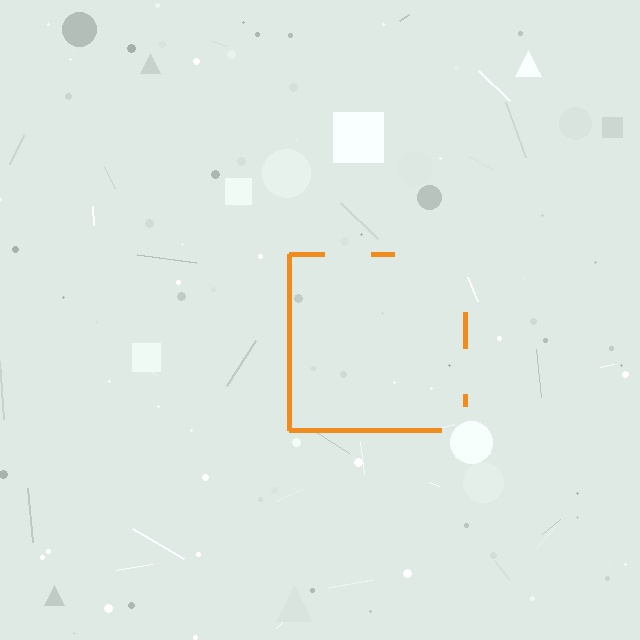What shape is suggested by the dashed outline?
The dashed outline suggests a square.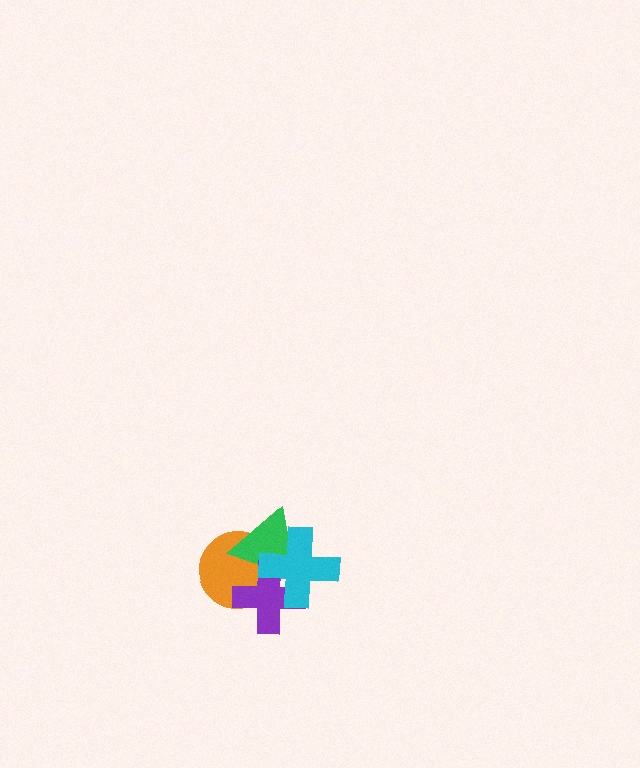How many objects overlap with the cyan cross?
3 objects overlap with the cyan cross.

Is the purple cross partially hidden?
Yes, it is partially covered by another shape.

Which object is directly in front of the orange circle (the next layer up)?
The green triangle is directly in front of the orange circle.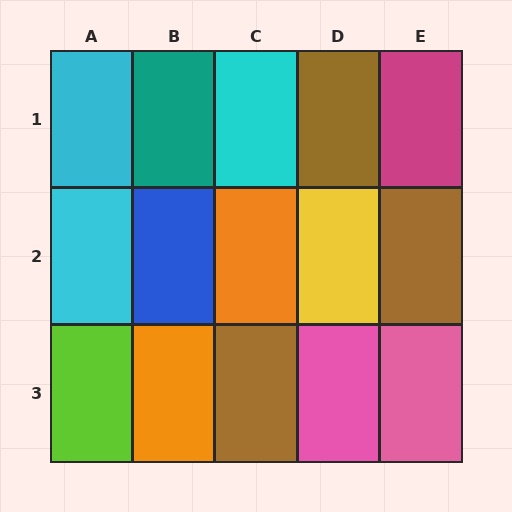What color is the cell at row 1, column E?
Magenta.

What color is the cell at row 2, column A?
Cyan.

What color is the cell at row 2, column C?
Orange.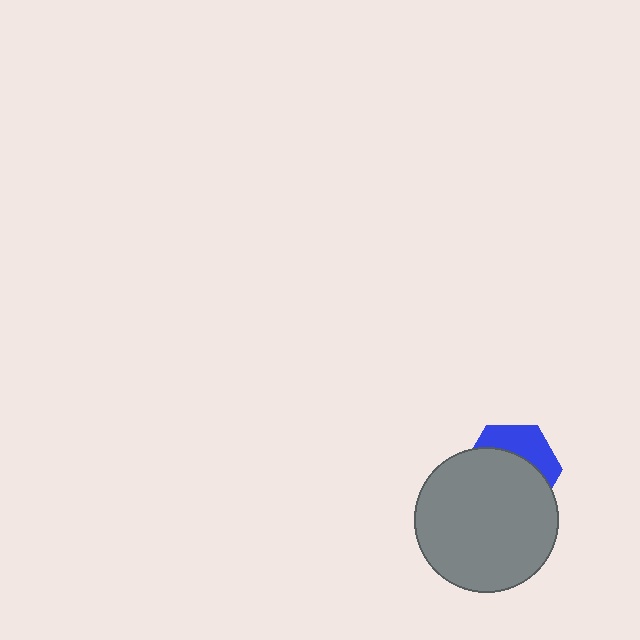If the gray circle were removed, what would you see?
You would see the complete blue hexagon.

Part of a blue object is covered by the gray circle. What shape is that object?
It is a hexagon.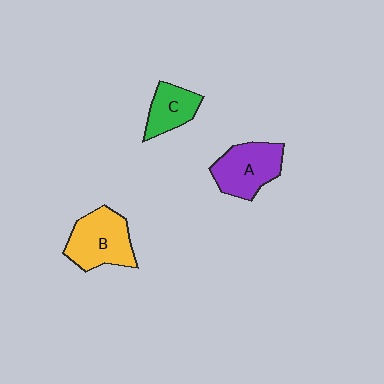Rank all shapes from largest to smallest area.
From largest to smallest: B (yellow), A (purple), C (green).